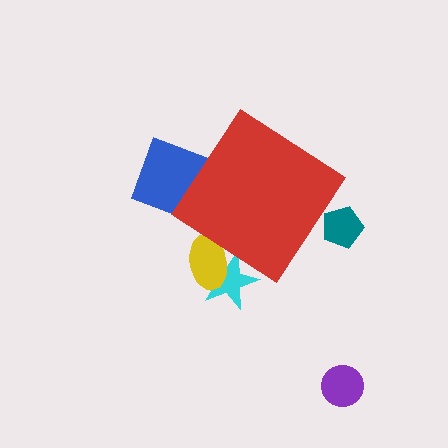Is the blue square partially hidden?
Yes, the blue square is partially hidden behind the red diamond.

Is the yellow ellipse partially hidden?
Yes, the yellow ellipse is partially hidden behind the red diamond.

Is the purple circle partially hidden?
No, the purple circle is fully visible.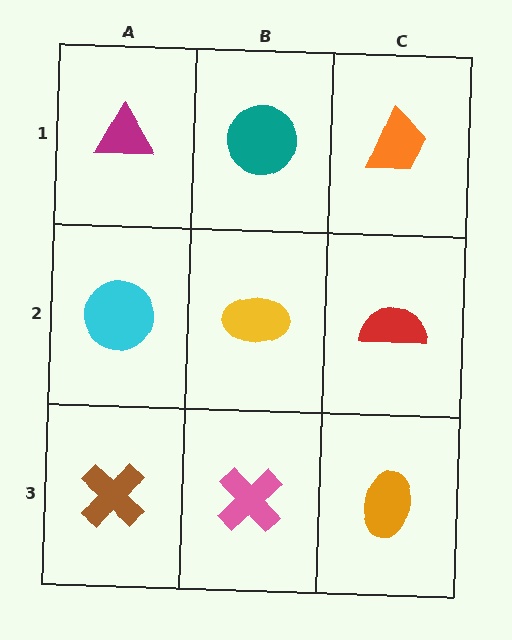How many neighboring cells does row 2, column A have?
3.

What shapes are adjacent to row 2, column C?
An orange trapezoid (row 1, column C), an orange ellipse (row 3, column C), a yellow ellipse (row 2, column B).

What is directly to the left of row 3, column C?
A pink cross.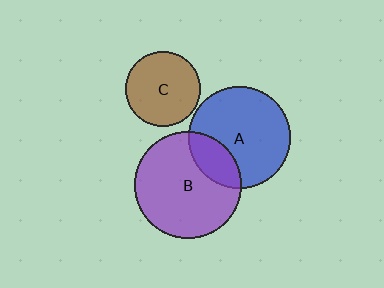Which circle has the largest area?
Circle B (purple).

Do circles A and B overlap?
Yes.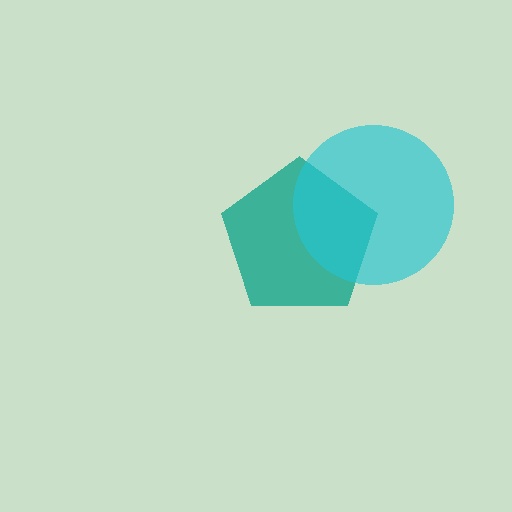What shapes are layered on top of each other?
The layered shapes are: a teal pentagon, a cyan circle.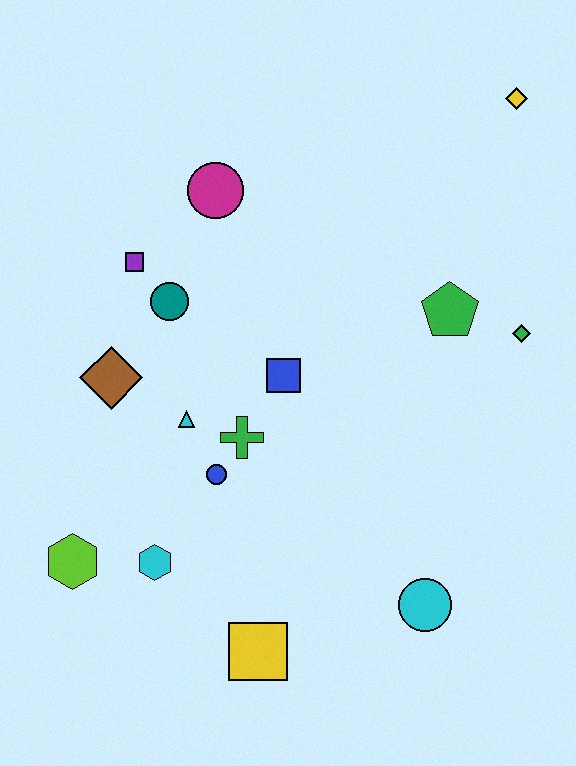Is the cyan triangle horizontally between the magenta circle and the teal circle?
Yes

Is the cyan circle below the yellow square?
No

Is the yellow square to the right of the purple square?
Yes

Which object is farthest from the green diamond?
The lime hexagon is farthest from the green diamond.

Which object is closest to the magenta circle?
The purple square is closest to the magenta circle.